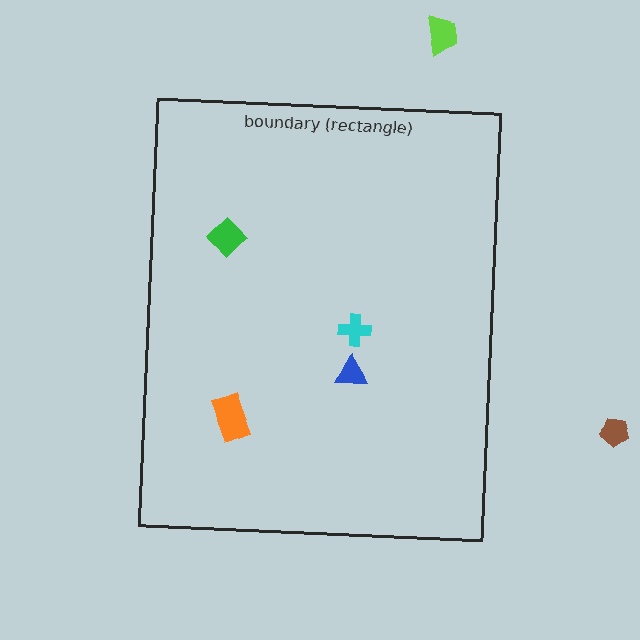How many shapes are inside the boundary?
4 inside, 2 outside.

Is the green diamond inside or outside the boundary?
Inside.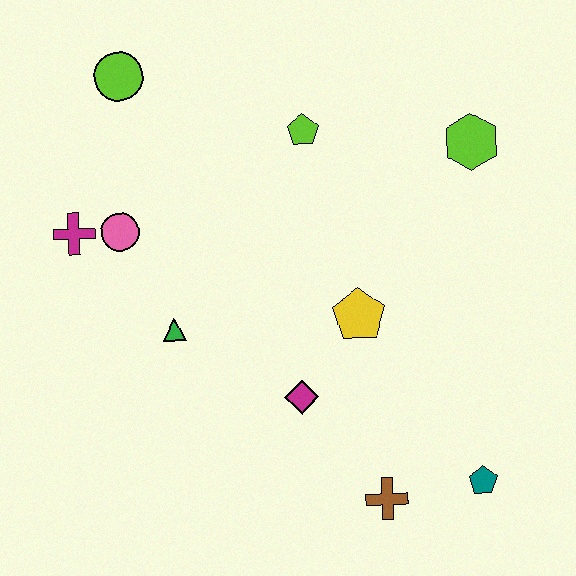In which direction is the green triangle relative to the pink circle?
The green triangle is below the pink circle.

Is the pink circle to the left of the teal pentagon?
Yes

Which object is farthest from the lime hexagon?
The magenta cross is farthest from the lime hexagon.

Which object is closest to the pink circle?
The magenta cross is closest to the pink circle.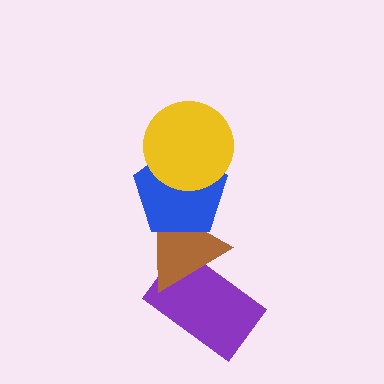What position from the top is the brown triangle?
The brown triangle is 3rd from the top.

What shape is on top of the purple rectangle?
The brown triangle is on top of the purple rectangle.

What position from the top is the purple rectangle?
The purple rectangle is 4th from the top.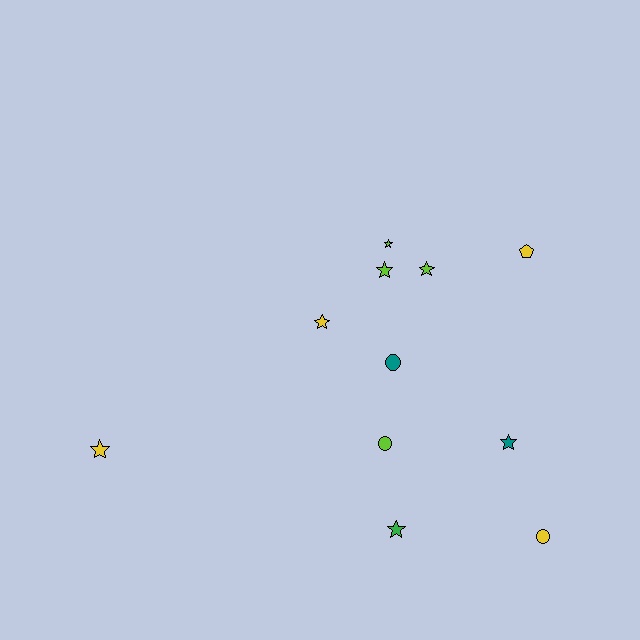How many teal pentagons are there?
There are no teal pentagons.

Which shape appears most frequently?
Star, with 7 objects.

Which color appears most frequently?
Lime, with 4 objects.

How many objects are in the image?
There are 11 objects.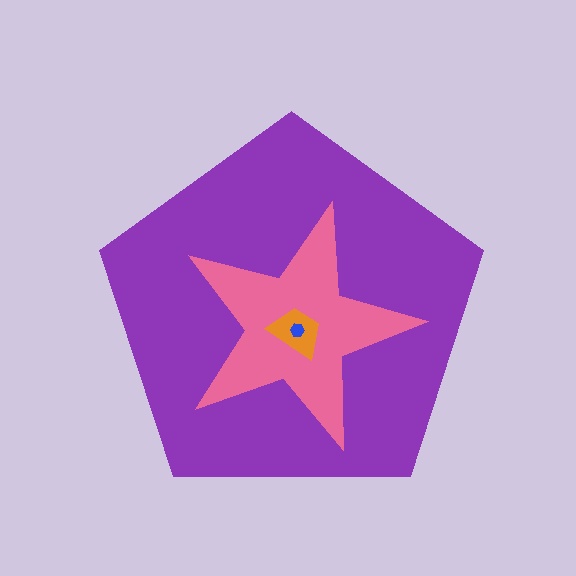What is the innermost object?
The blue hexagon.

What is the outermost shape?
The purple pentagon.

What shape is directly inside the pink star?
The orange trapezoid.